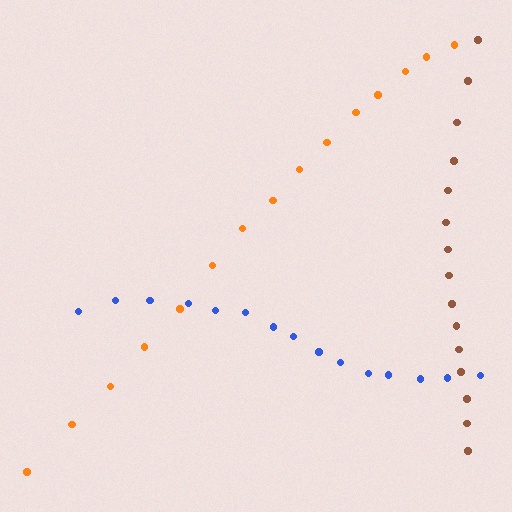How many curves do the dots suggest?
There are 3 distinct paths.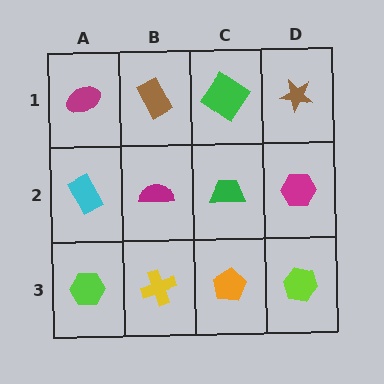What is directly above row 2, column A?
A magenta ellipse.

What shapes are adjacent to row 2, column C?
A green diamond (row 1, column C), an orange pentagon (row 3, column C), a magenta semicircle (row 2, column B), a magenta hexagon (row 2, column D).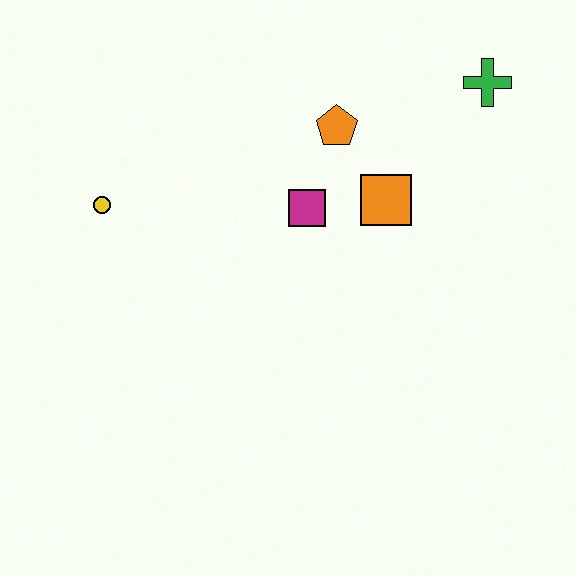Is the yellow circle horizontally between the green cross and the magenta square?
No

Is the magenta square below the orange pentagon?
Yes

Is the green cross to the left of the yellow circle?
No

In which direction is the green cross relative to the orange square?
The green cross is above the orange square.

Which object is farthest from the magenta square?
The green cross is farthest from the magenta square.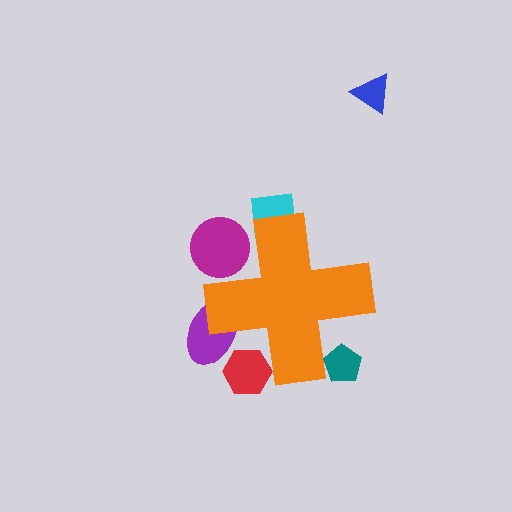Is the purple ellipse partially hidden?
Yes, the purple ellipse is partially hidden behind the orange cross.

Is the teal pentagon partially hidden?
Yes, the teal pentagon is partially hidden behind the orange cross.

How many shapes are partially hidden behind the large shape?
5 shapes are partially hidden.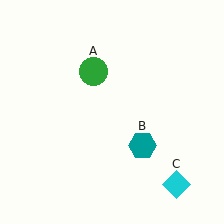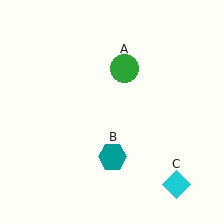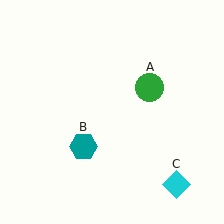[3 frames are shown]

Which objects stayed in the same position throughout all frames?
Cyan diamond (object C) remained stationary.